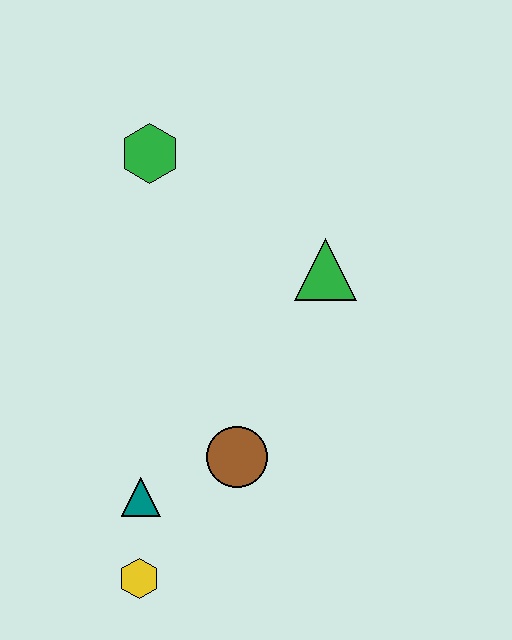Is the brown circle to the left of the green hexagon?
No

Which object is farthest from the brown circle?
The green hexagon is farthest from the brown circle.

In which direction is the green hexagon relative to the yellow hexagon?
The green hexagon is above the yellow hexagon.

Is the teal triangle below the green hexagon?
Yes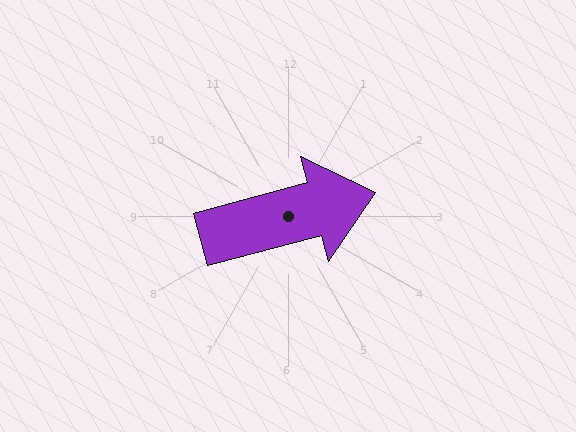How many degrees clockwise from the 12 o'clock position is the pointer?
Approximately 75 degrees.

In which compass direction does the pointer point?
East.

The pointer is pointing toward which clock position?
Roughly 3 o'clock.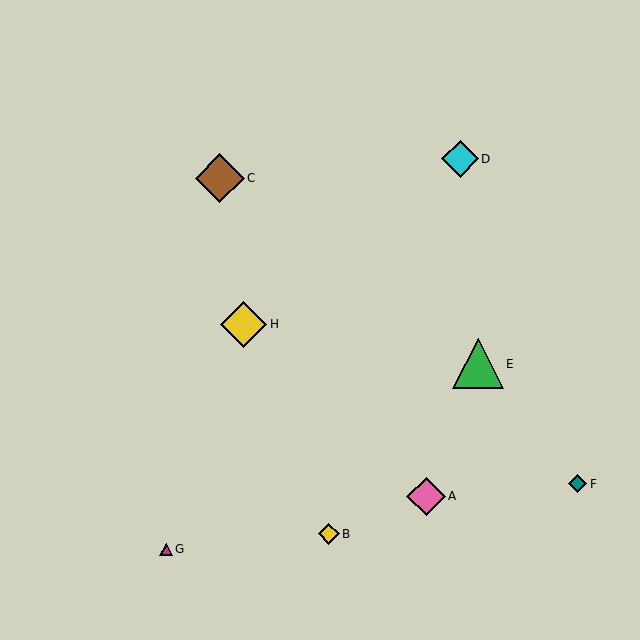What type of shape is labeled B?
Shape B is a yellow diamond.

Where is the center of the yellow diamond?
The center of the yellow diamond is at (244, 324).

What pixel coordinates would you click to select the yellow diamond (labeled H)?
Click at (244, 324) to select the yellow diamond H.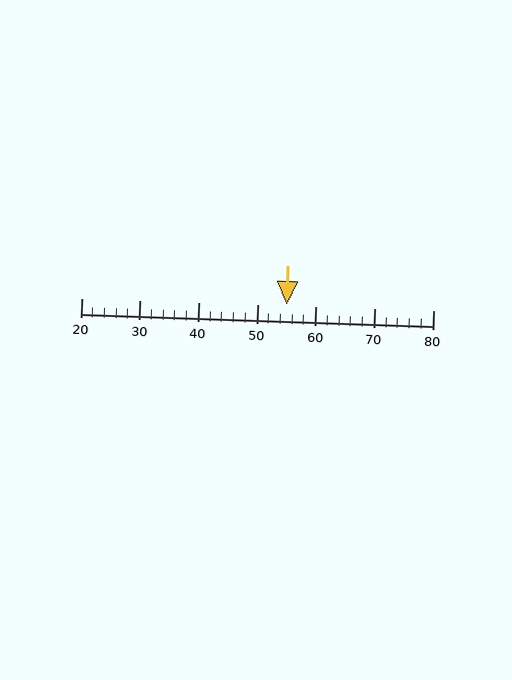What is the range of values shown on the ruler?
The ruler shows values from 20 to 80.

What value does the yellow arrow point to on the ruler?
The yellow arrow points to approximately 55.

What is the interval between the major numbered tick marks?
The major tick marks are spaced 10 units apart.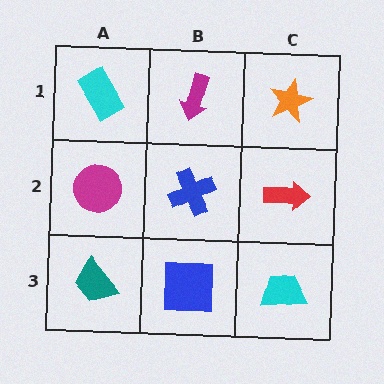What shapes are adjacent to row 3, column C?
A red arrow (row 2, column C), a blue square (row 3, column B).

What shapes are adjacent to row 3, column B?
A blue cross (row 2, column B), a teal trapezoid (row 3, column A), a cyan trapezoid (row 3, column C).